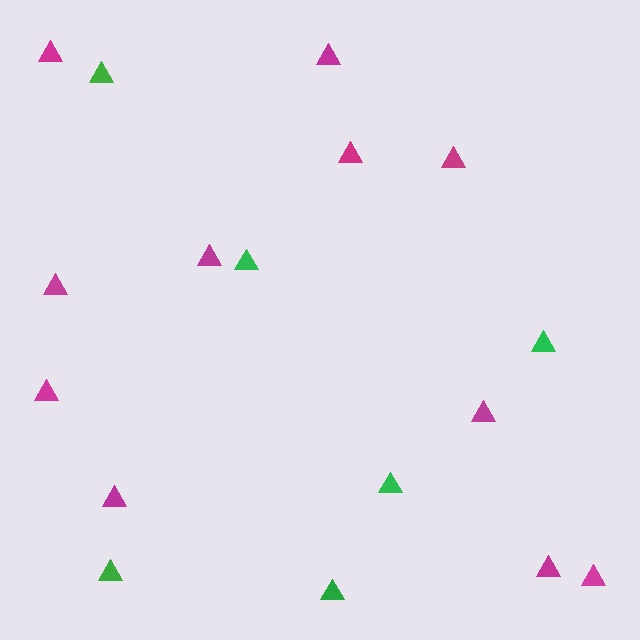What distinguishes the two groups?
There are 2 groups: one group of green triangles (6) and one group of magenta triangles (11).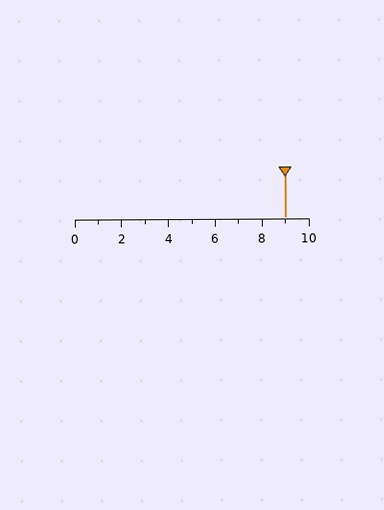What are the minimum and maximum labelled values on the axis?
The axis runs from 0 to 10.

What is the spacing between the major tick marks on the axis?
The major ticks are spaced 2 apart.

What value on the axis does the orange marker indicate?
The marker indicates approximately 9.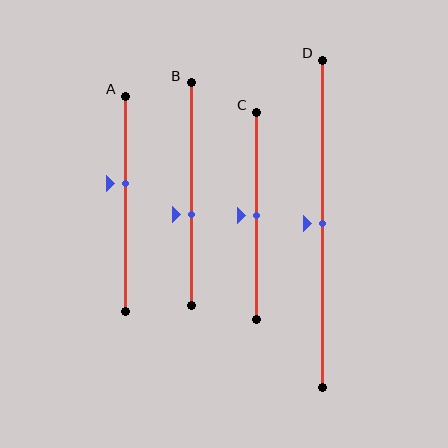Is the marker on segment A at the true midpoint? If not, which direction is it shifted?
No, the marker on segment A is shifted upward by about 10% of the segment length.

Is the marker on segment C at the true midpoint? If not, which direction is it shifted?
Yes, the marker on segment C is at the true midpoint.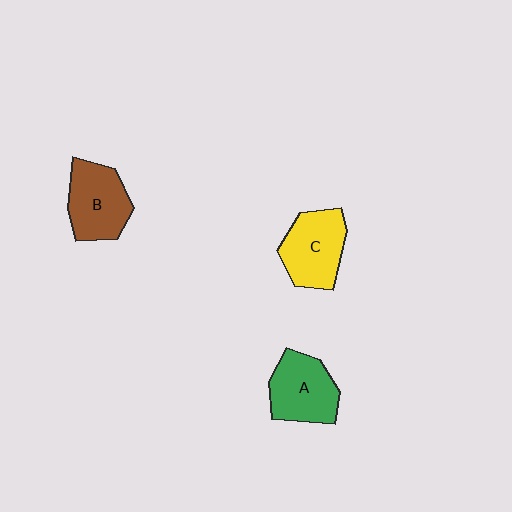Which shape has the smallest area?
Shape A (green).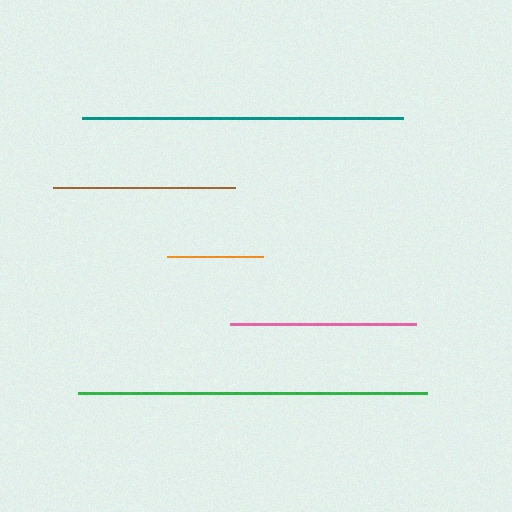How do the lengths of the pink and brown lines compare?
The pink and brown lines are approximately the same length.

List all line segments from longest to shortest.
From longest to shortest: green, teal, pink, brown, orange.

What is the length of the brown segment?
The brown segment is approximately 182 pixels long.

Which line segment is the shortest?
The orange line is the shortest at approximately 96 pixels.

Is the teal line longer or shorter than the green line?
The green line is longer than the teal line.